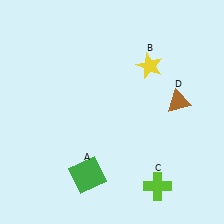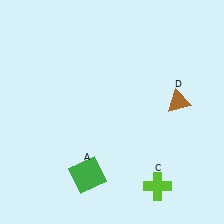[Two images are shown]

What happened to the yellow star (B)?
The yellow star (B) was removed in Image 2. It was in the top-right area of Image 1.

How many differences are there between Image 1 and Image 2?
There is 1 difference between the two images.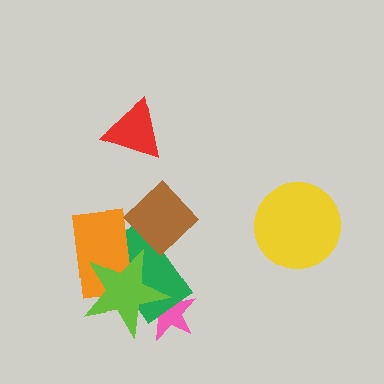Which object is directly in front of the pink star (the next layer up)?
The green rectangle is directly in front of the pink star.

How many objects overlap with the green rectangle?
4 objects overlap with the green rectangle.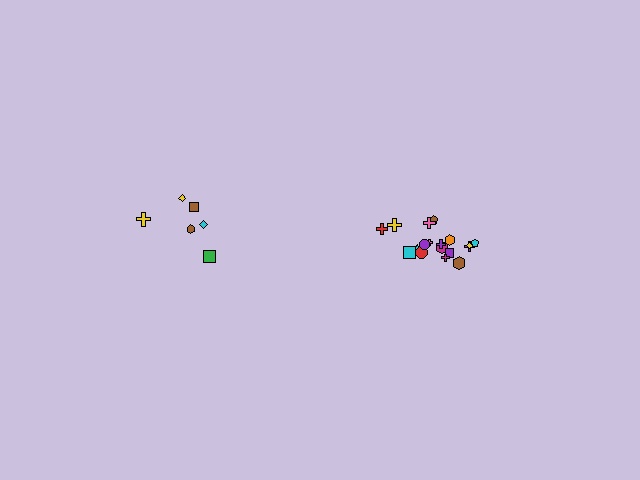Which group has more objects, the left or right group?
The right group.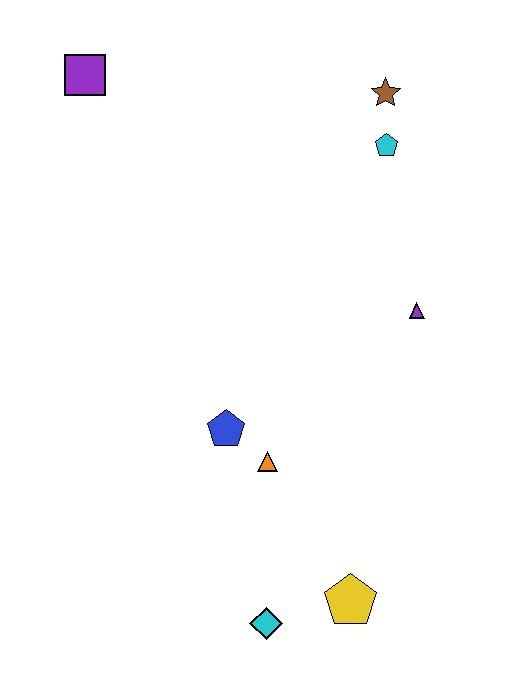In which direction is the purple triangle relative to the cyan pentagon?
The purple triangle is below the cyan pentagon.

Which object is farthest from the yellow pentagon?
The purple square is farthest from the yellow pentagon.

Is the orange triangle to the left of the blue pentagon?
No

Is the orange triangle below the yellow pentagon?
No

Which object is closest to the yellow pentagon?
The cyan diamond is closest to the yellow pentagon.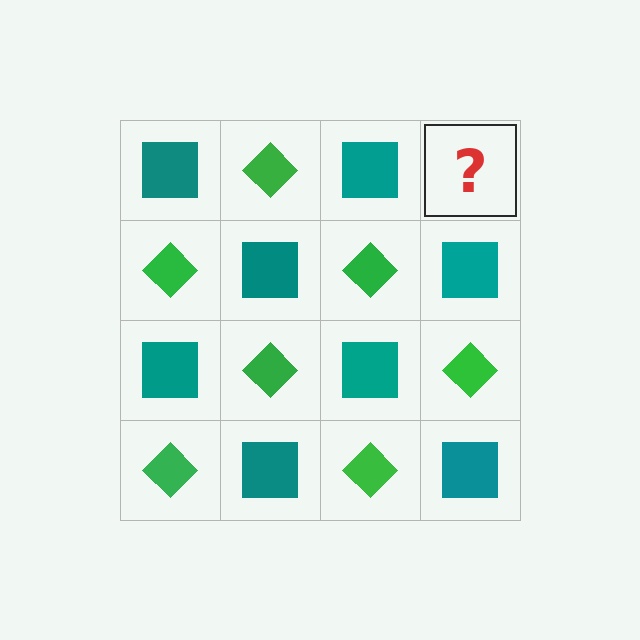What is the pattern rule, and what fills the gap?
The rule is that it alternates teal square and green diamond in a checkerboard pattern. The gap should be filled with a green diamond.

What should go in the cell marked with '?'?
The missing cell should contain a green diamond.